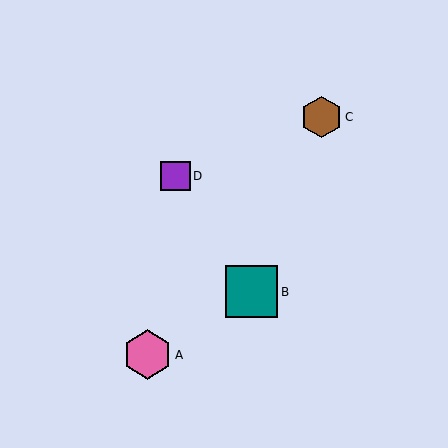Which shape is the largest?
The teal square (labeled B) is the largest.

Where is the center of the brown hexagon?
The center of the brown hexagon is at (321, 117).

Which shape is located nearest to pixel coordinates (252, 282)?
The teal square (labeled B) at (252, 292) is nearest to that location.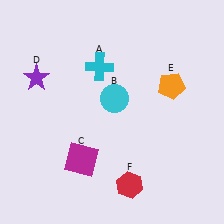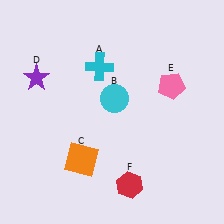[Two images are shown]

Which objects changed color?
C changed from magenta to orange. E changed from orange to pink.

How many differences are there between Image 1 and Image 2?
There are 2 differences between the two images.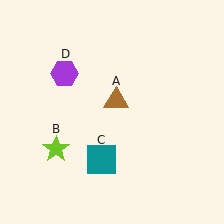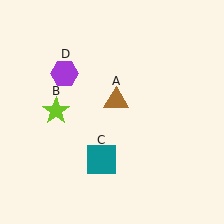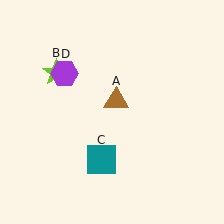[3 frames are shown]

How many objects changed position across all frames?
1 object changed position: lime star (object B).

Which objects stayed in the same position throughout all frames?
Brown triangle (object A) and teal square (object C) and purple hexagon (object D) remained stationary.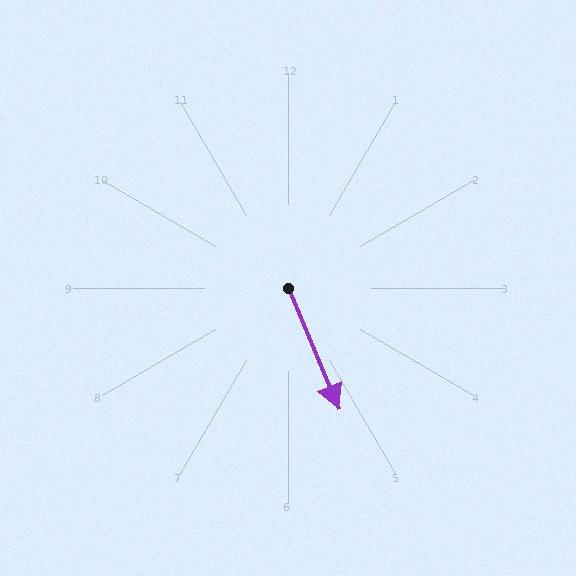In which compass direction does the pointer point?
Southeast.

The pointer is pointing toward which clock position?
Roughly 5 o'clock.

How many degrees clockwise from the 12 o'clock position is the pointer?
Approximately 157 degrees.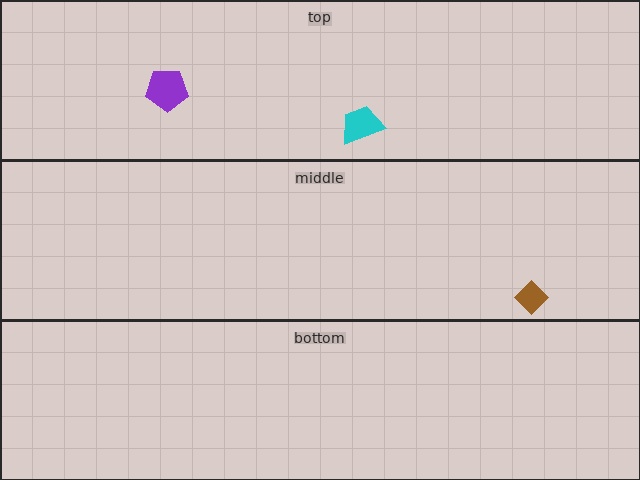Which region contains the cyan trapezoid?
The top region.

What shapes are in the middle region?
The brown diamond.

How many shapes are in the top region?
2.